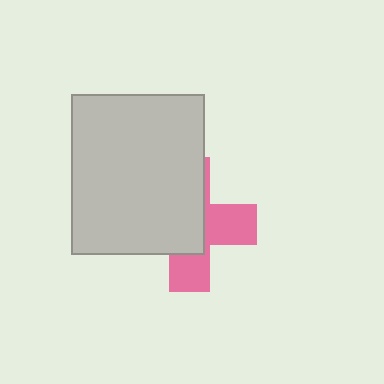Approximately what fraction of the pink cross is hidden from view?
Roughly 59% of the pink cross is hidden behind the light gray rectangle.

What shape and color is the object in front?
The object in front is a light gray rectangle.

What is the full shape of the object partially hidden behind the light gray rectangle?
The partially hidden object is a pink cross.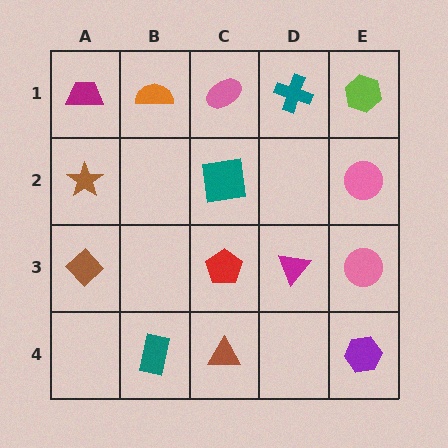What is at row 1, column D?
A teal cross.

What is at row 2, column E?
A pink circle.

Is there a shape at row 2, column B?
No, that cell is empty.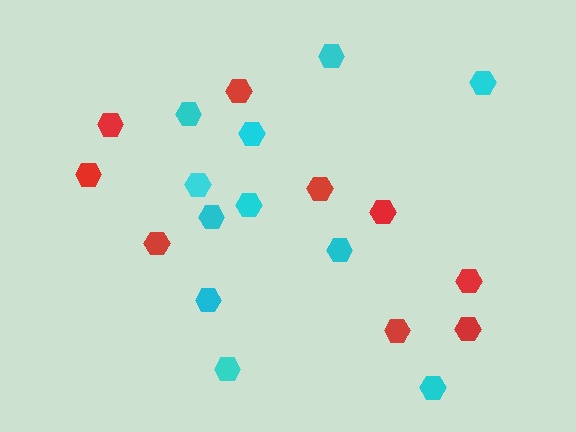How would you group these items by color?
There are 2 groups: one group of cyan hexagons (11) and one group of red hexagons (9).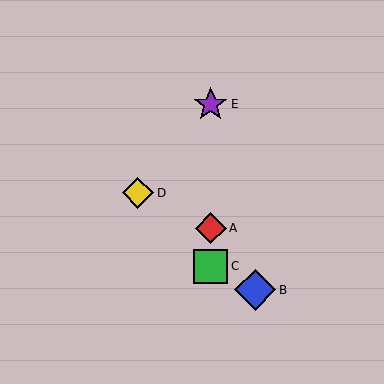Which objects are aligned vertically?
Objects A, C, E are aligned vertically.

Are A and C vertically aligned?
Yes, both are at x≈211.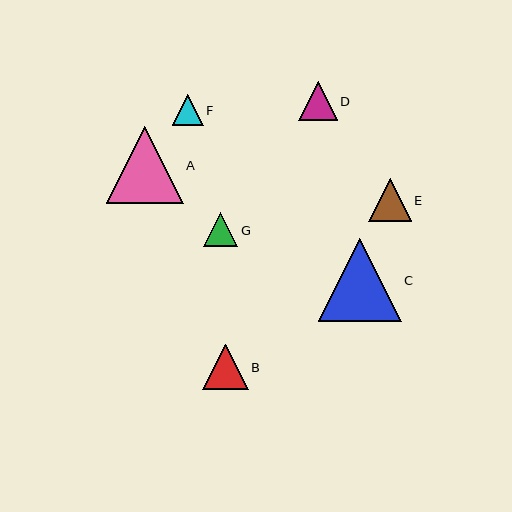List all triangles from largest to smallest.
From largest to smallest: C, A, B, E, D, G, F.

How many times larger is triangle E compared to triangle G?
Triangle E is approximately 1.2 times the size of triangle G.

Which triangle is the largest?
Triangle C is the largest with a size of approximately 83 pixels.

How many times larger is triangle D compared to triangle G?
Triangle D is approximately 1.1 times the size of triangle G.